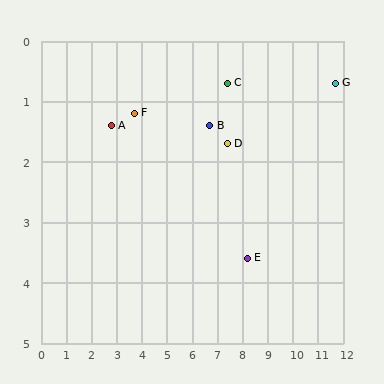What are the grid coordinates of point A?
Point A is at approximately (2.8, 1.4).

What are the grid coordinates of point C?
Point C is at approximately (7.4, 0.7).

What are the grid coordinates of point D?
Point D is at approximately (7.4, 1.7).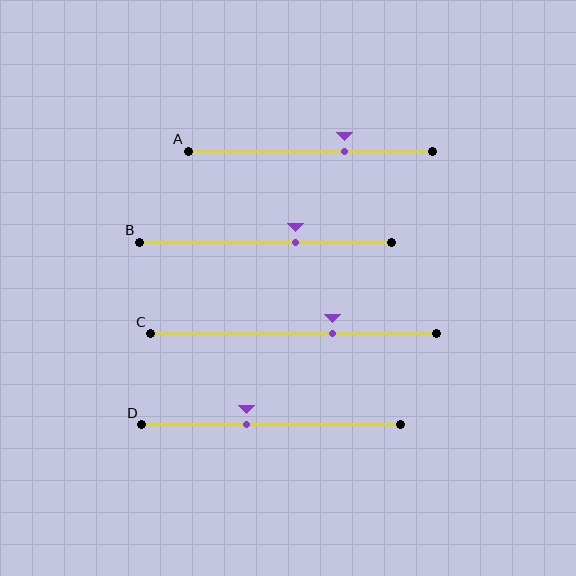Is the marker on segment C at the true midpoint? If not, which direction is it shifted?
No, the marker on segment C is shifted to the right by about 13% of the segment length.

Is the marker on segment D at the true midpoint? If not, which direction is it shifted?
No, the marker on segment D is shifted to the left by about 10% of the segment length.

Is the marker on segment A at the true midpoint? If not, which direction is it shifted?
No, the marker on segment A is shifted to the right by about 14% of the segment length.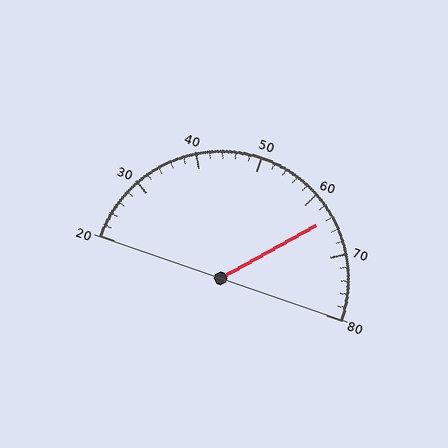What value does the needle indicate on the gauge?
The needle indicates approximately 64.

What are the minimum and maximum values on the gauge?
The gauge ranges from 20 to 80.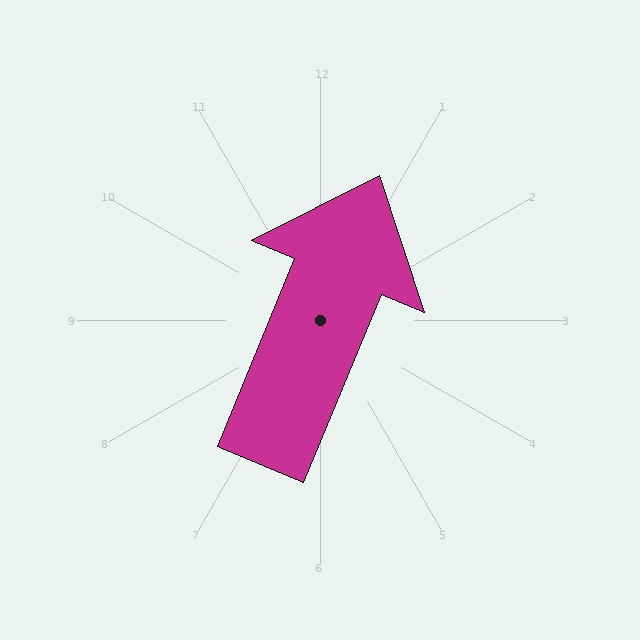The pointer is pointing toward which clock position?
Roughly 1 o'clock.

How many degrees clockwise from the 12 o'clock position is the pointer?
Approximately 22 degrees.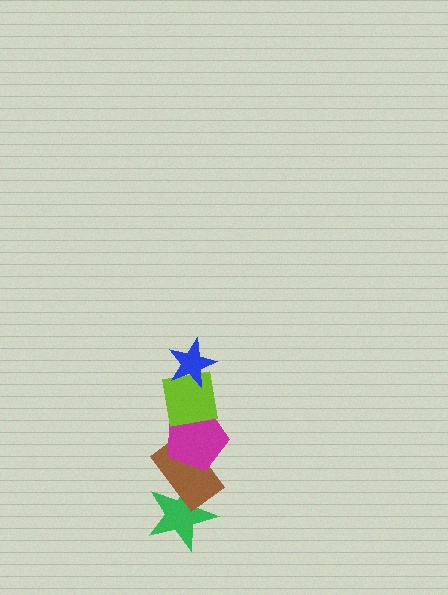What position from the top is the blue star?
The blue star is 1st from the top.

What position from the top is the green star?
The green star is 5th from the top.